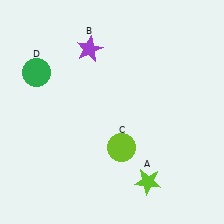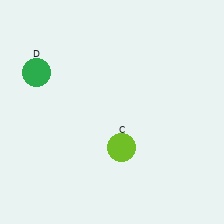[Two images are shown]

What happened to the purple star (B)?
The purple star (B) was removed in Image 2. It was in the top-left area of Image 1.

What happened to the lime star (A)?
The lime star (A) was removed in Image 2. It was in the bottom-right area of Image 1.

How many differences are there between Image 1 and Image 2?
There are 2 differences between the two images.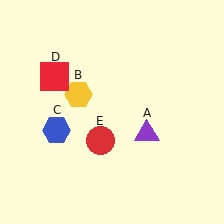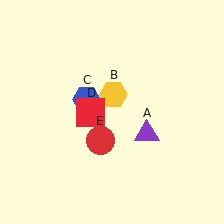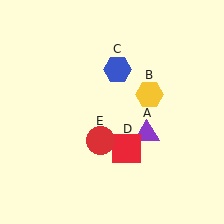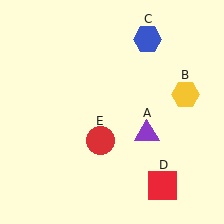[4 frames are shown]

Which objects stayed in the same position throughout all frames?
Purple triangle (object A) and red circle (object E) remained stationary.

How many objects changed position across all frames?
3 objects changed position: yellow hexagon (object B), blue hexagon (object C), red square (object D).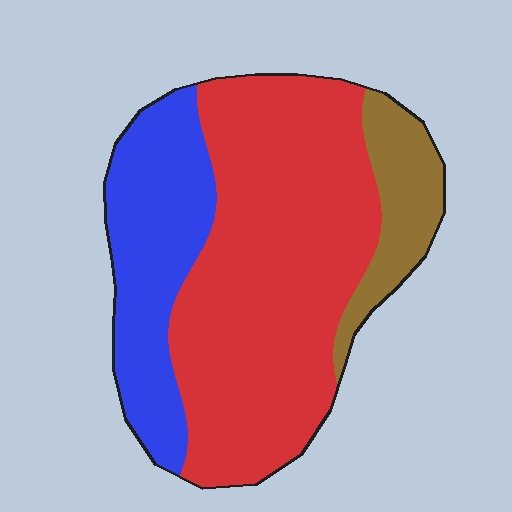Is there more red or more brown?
Red.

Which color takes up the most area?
Red, at roughly 60%.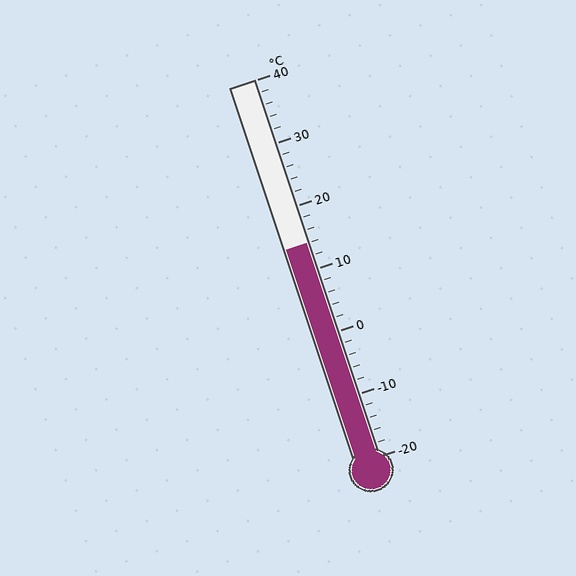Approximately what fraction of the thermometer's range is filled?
The thermometer is filled to approximately 55% of its range.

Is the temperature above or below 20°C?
The temperature is below 20°C.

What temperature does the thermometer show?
The thermometer shows approximately 14°C.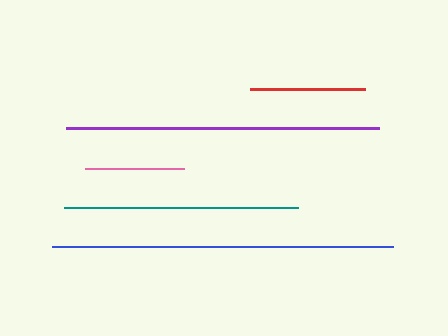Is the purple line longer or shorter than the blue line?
The blue line is longer than the purple line.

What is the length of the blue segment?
The blue segment is approximately 342 pixels long.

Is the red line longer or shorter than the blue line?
The blue line is longer than the red line.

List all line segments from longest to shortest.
From longest to shortest: blue, purple, teal, red, pink.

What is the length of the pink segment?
The pink segment is approximately 99 pixels long.